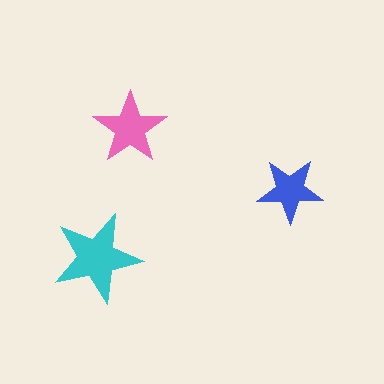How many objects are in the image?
There are 3 objects in the image.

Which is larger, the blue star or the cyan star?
The cyan one.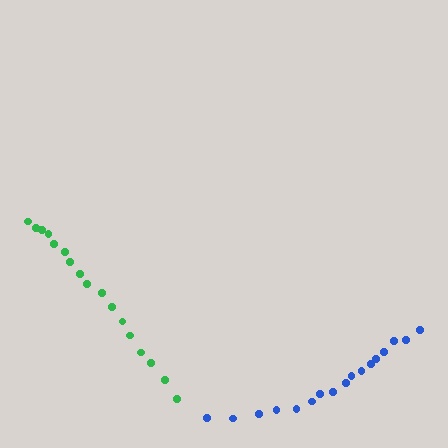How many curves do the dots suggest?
There are 2 distinct paths.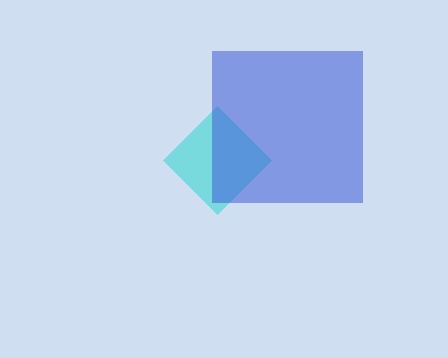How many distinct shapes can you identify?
There are 2 distinct shapes: a cyan diamond, a blue square.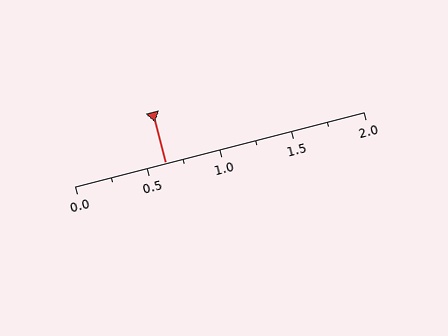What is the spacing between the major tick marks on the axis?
The major ticks are spaced 0.5 apart.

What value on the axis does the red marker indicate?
The marker indicates approximately 0.62.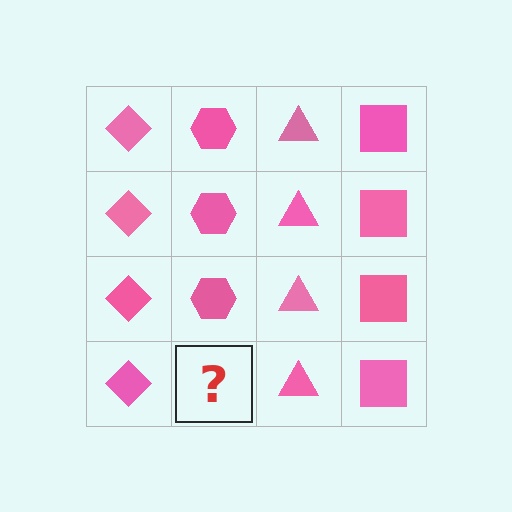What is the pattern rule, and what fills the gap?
The rule is that each column has a consistent shape. The gap should be filled with a pink hexagon.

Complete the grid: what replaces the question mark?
The question mark should be replaced with a pink hexagon.